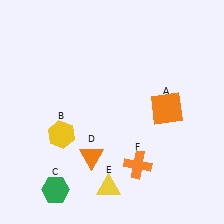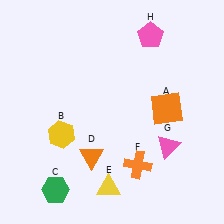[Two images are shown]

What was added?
A pink triangle (G), a pink pentagon (H) were added in Image 2.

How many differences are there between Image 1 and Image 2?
There are 2 differences between the two images.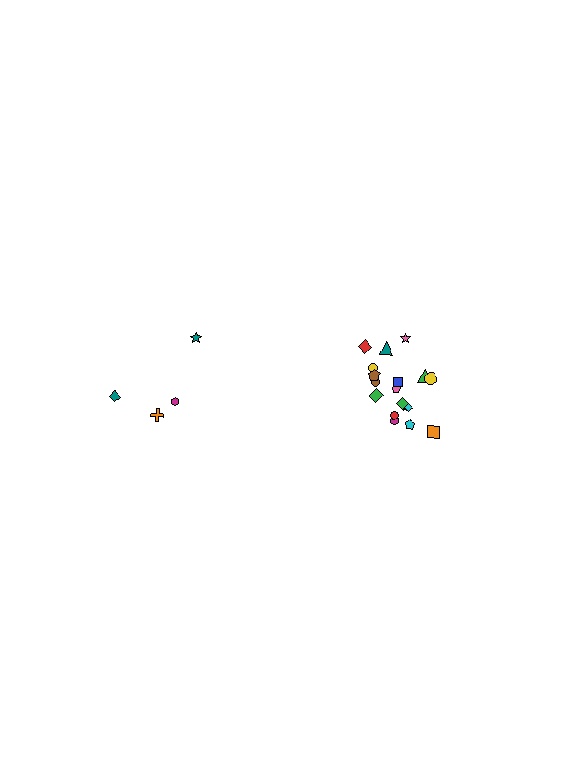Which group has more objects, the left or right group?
The right group.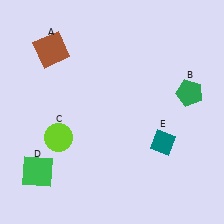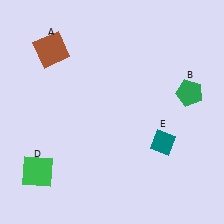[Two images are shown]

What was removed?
The lime circle (C) was removed in Image 2.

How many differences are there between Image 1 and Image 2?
There is 1 difference between the two images.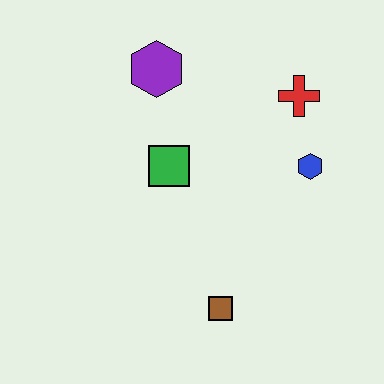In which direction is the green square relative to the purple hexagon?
The green square is below the purple hexagon.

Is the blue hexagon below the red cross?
Yes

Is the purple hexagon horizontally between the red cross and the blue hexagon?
No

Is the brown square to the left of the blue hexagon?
Yes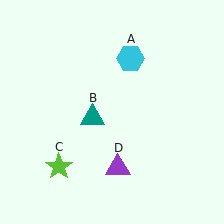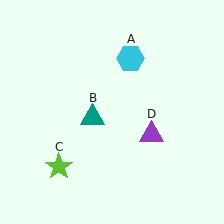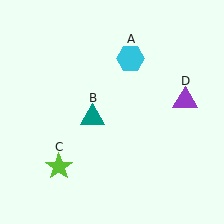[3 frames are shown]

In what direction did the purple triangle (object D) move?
The purple triangle (object D) moved up and to the right.